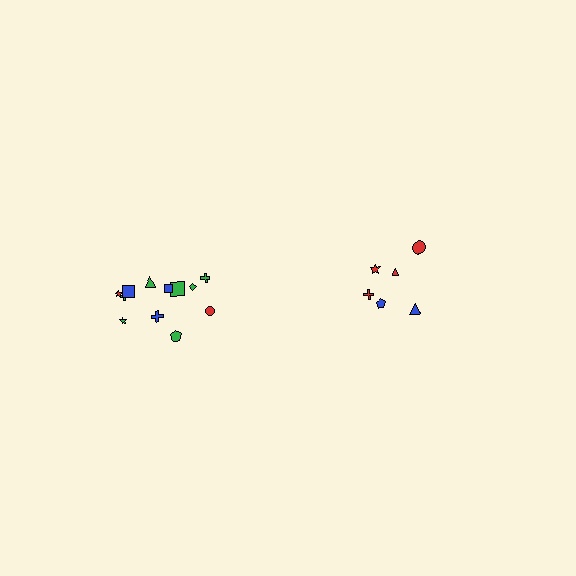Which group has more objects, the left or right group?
The left group.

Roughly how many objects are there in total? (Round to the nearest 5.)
Roughly 20 objects in total.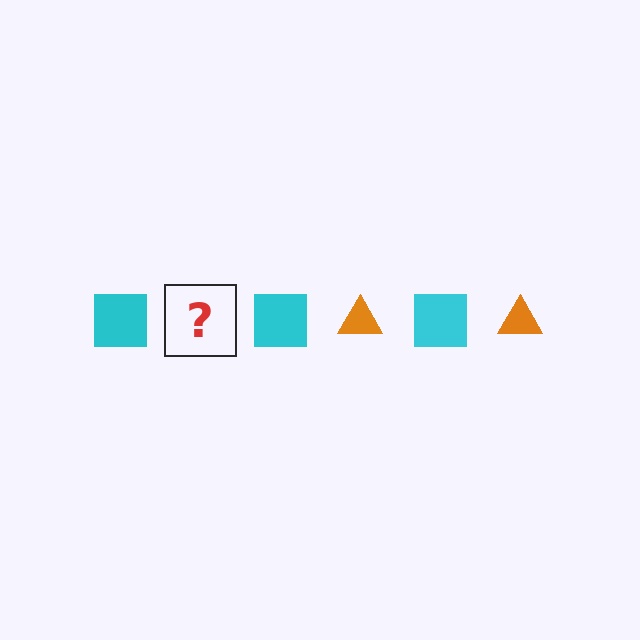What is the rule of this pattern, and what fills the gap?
The rule is that the pattern alternates between cyan square and orange triangle. The gap should be filled with an orange triangle.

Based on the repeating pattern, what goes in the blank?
The blank should be an orange triangle.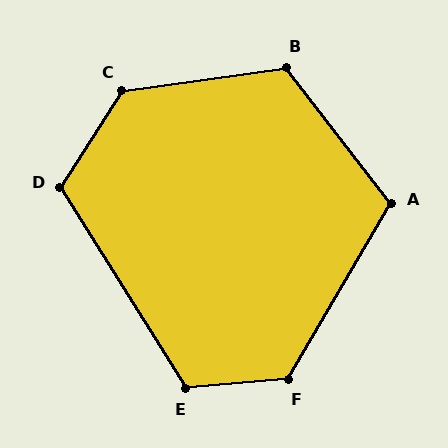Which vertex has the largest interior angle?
C, at approximately 130 degrees.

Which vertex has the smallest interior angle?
A, at approximately 112 degrees.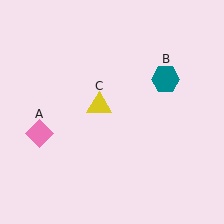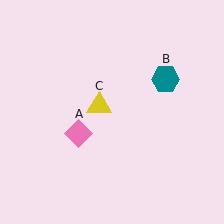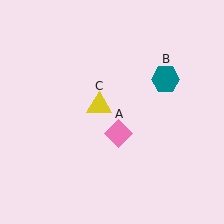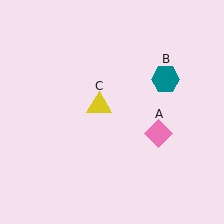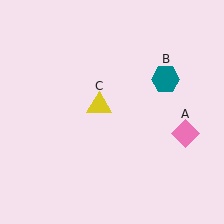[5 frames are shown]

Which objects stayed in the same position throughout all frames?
Teal hexagon (object B) and yellow triangle (object C) remained stationary.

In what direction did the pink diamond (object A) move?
The pink diamond (object A) moved right.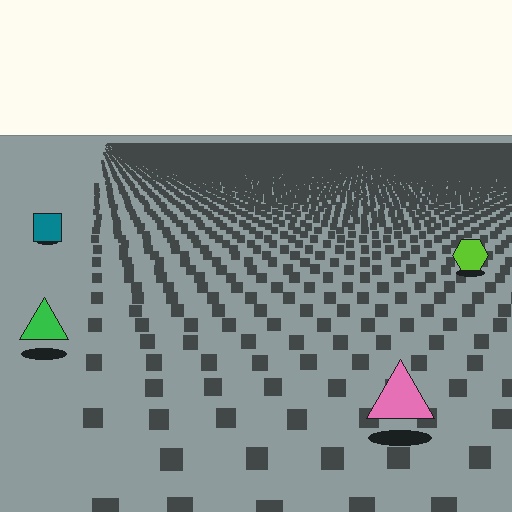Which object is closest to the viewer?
The pink triangle is closest. The texture marks near it are larger and more spread out.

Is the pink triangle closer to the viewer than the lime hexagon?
Yes. The pink triangle is closer — you can tell from the texture gradient: the ground texture is coarser near it.